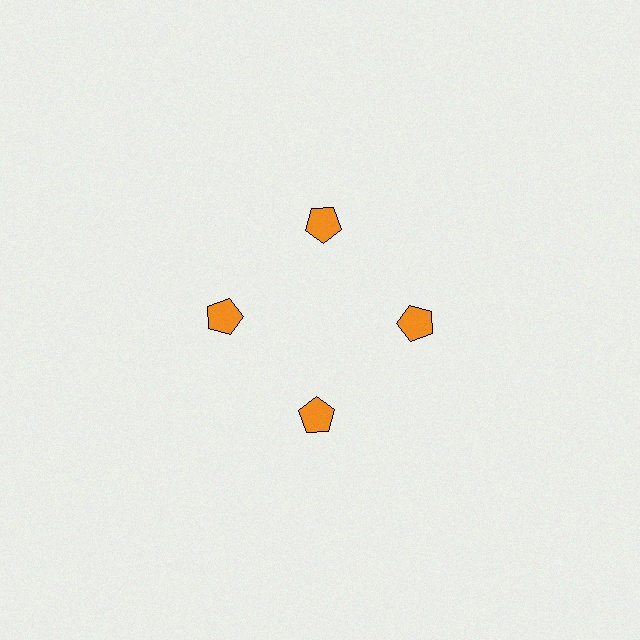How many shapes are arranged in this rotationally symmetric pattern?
There are 4 shapes, arranged in 4 groups of 1.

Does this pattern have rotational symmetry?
Yes, this pattern has 4-fold rotational symmetry. It looks the same after rotating 90 degrees around the center.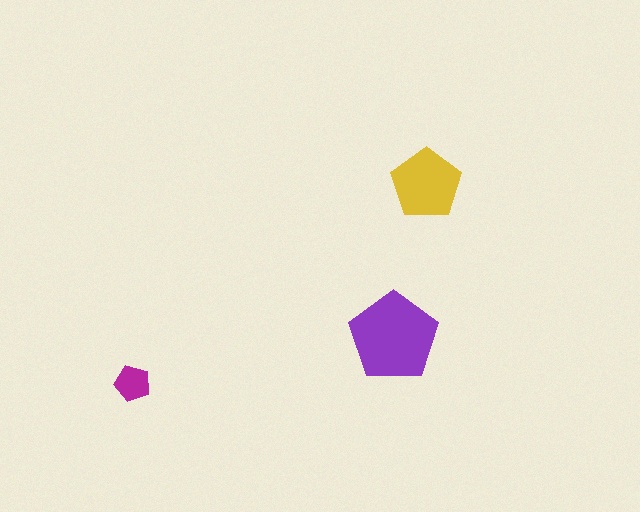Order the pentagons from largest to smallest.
the purple one, the yellow one, the magenta one.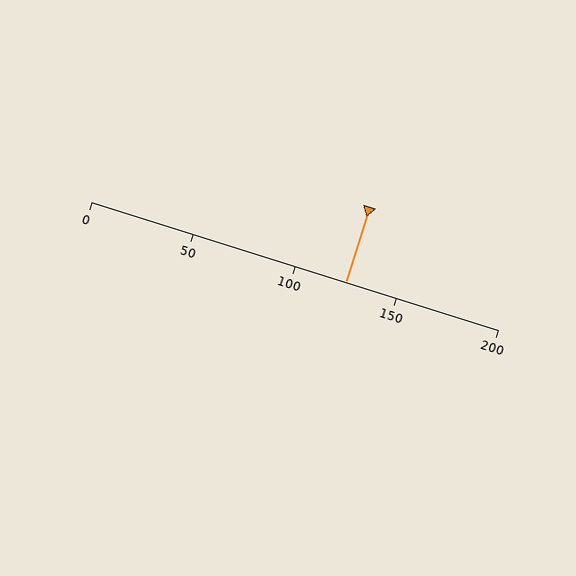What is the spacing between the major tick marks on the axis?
The major ticks are spaced 50 apart.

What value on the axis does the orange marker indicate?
The marker indicates approximately 125.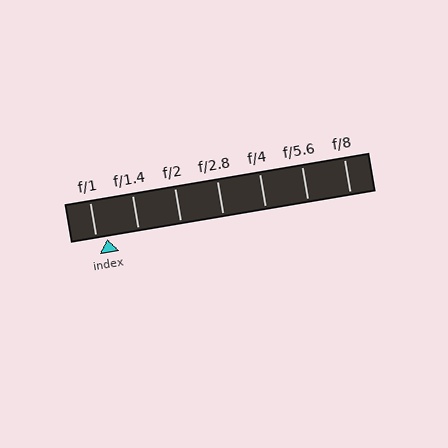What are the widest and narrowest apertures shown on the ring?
The widest aperture shown is f/1 and the narrowest is f/8.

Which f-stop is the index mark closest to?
The index mark is closest to f/1.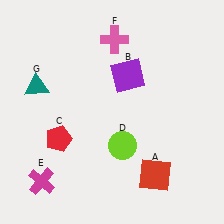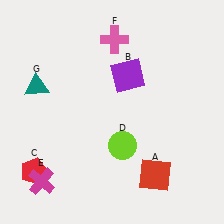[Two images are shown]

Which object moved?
The red pentagon (C) moved down.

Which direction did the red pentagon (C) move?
The red pentagon (C) moved down.